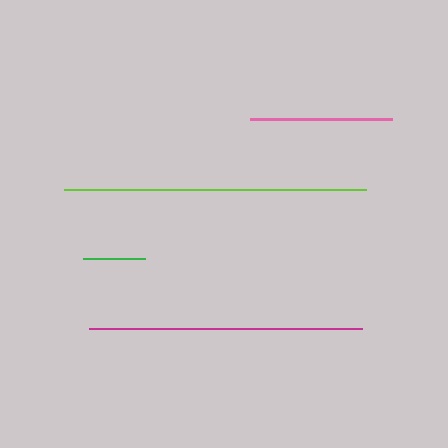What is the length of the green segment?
The green segment is approximately 62 pixels long.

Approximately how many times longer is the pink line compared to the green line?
The pink line is approximately 2.3 times the length of the green line.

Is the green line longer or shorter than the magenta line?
The magenta line is longer than the green line.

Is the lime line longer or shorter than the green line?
The lime line is longer than the green line.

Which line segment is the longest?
The lime line is the longest at approximately 302 pixels.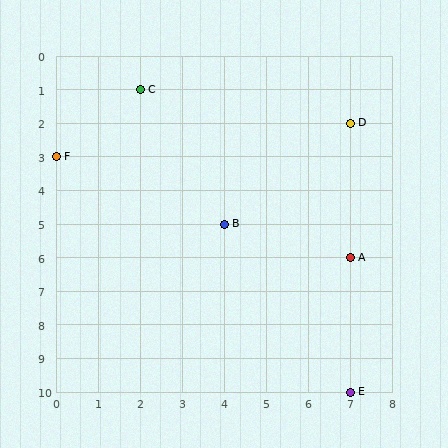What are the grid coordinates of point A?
Point A is at grid coordinates (7, 6).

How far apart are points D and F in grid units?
Points D and F are 7 columns and 1 row apart (about 7.1 grid units diagonally).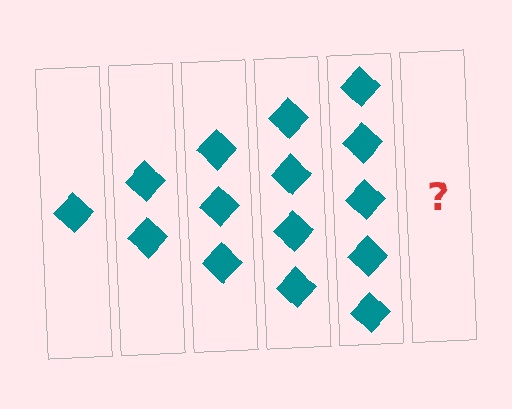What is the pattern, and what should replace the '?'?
The pattern is that each step adds one more diamond. The '?' should be 6 diamonds.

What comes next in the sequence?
The next element should be 6 diamonds.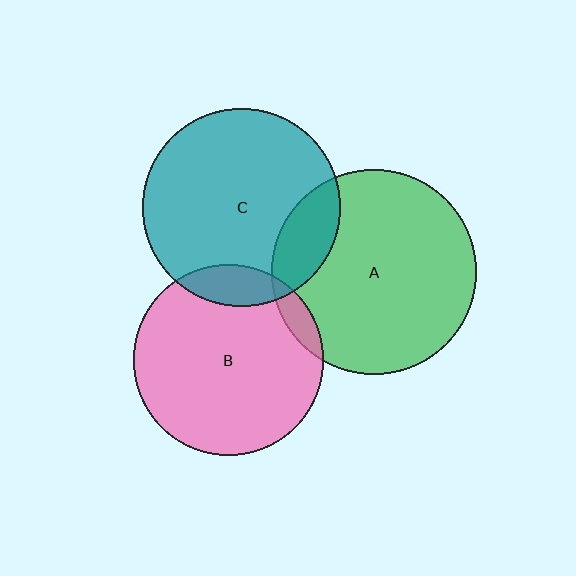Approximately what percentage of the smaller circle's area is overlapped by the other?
Approximately 15%.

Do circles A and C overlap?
Yes.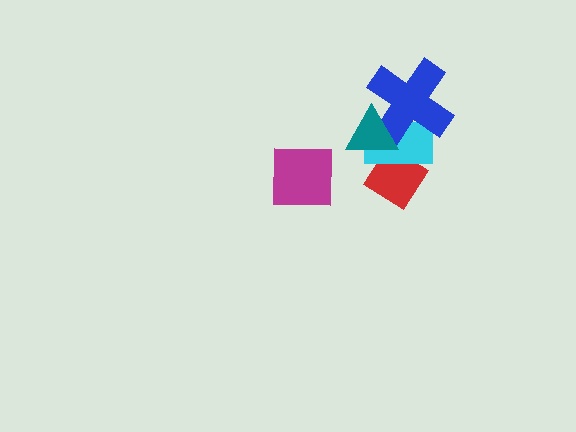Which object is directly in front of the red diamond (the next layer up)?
The cyan rectangle is directly in front of the red diamond.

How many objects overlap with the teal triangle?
3 objects overlap with the teal triangle.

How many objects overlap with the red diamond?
2 objects overlap with the red diamond.